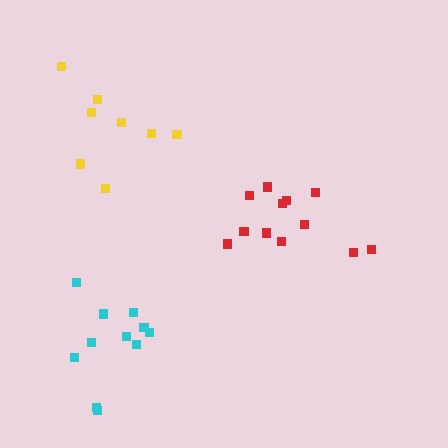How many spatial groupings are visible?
There are 3 spatial groupings.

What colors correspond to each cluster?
The clusters are colored: red, cyan, yellow.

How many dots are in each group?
Group 1: 12 dots, Group 2: 11 dots, Group 3: 8 dots (31 total).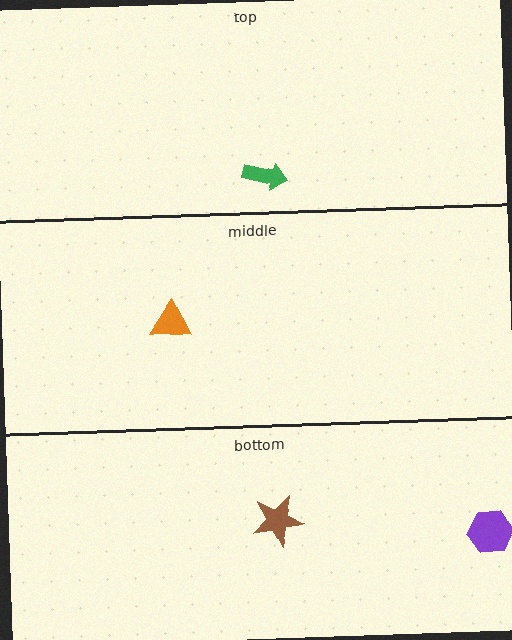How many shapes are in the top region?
1.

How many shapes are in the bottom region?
2.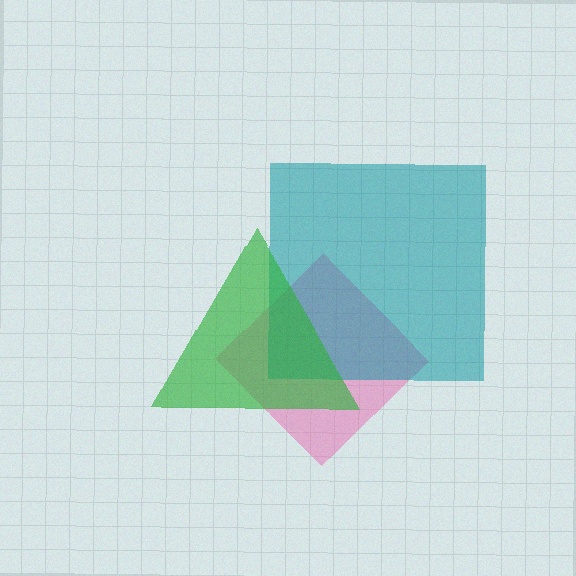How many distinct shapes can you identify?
There are 3 distinct shapes: a pink diamond, a teal square, a green triangle.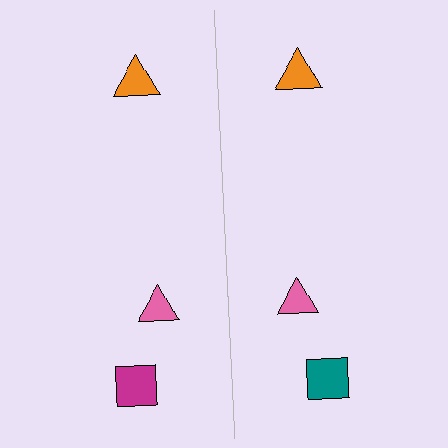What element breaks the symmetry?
The teal square on the right side breaks the symmetry — its mirror counterpart is magenta.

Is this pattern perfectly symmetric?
No, the pattern is not perfectly symmetric. The teal square on the right side breaks the symmetry — its mirror counterpart is magenta.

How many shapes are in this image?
There are 6 shapes in this image.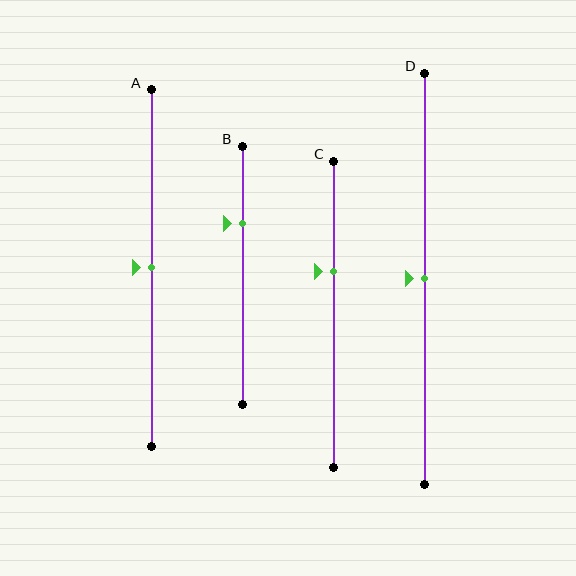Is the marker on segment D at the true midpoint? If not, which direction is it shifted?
Yes, the marker on segment D is at the true midpoint.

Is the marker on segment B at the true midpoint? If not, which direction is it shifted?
No, the marker on segment B is shifted upward by about 20% of the segment length.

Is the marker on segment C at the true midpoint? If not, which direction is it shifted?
No, the marker on segment C is shifted upward by about 14% of the segment length.